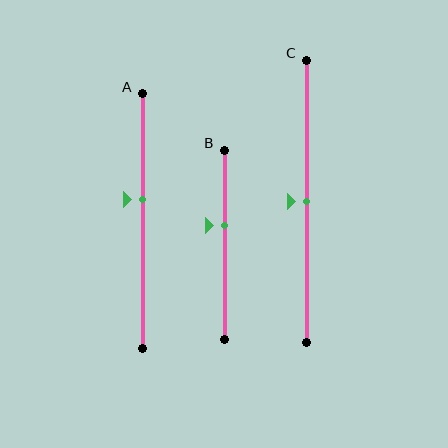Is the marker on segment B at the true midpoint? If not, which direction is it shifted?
No, the marker on segment B is shifted upward by about 10% of the segment length.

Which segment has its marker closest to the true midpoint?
Segment C has its marker closest to the true midpoint.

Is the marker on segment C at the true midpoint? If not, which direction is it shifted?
Yes, the marker on segment C is at the true midpoint.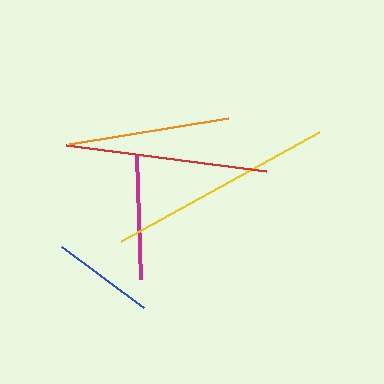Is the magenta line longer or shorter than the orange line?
The orange line is longer than the magenta line.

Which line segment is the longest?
The yellow line is the longest at approximately 226 pixels.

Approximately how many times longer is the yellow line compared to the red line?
The yellow line is approximately 1.1 times the length of the red line.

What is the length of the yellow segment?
The yellow segment is approximately 226 pixels long.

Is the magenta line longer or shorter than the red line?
The red line is longer than the magenta line.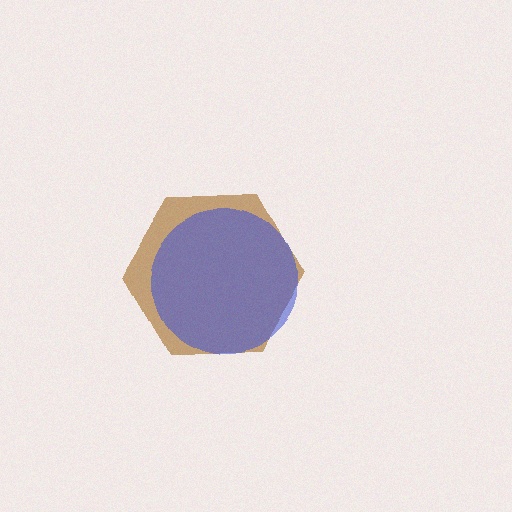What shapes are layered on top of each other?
The layered shapes are: a brown hexagon, a blue circle.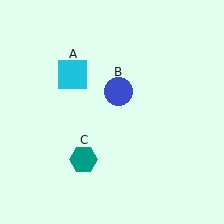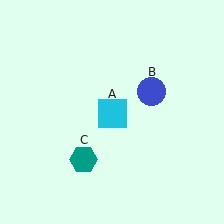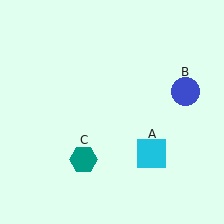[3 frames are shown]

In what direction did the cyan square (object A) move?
The cyan square (object A) moved down and to the right.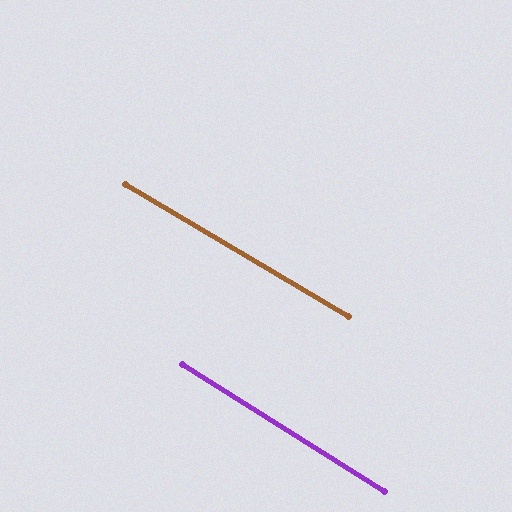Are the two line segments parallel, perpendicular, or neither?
Parallel — their directions differ by only 1.4°.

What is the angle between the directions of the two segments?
Approximately 1 degree.